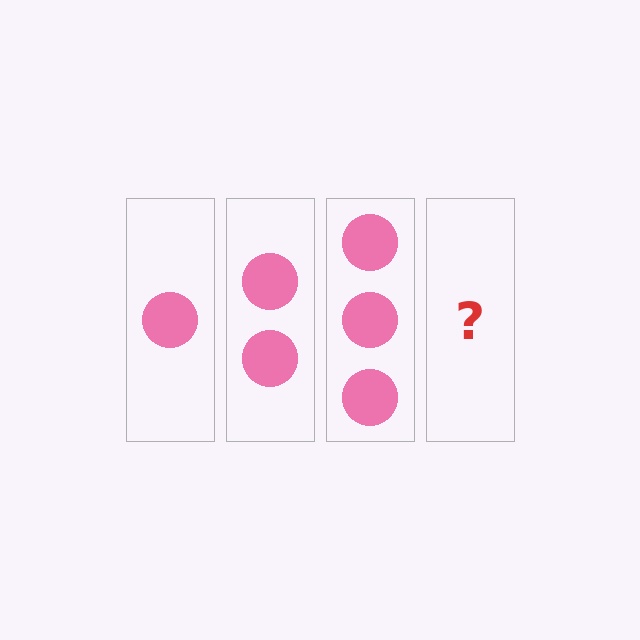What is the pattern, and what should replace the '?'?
The pattern is that each step adds one more circle. The '?' should be 4 circles.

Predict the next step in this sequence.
The next step is 4 circles.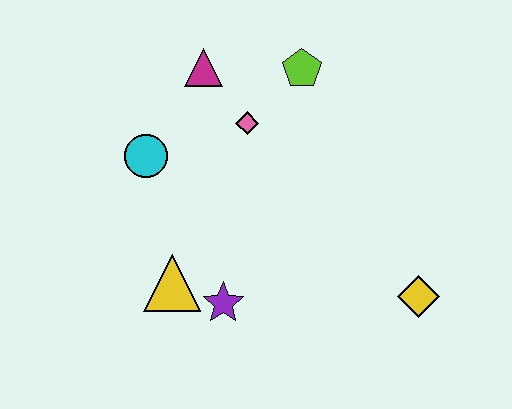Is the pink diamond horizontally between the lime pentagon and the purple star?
Yes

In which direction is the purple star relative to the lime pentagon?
The purple star is below the lime pentagon.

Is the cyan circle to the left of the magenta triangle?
Yes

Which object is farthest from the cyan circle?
The yellow diamond is farthest from the cyan circle.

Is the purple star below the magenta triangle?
Yes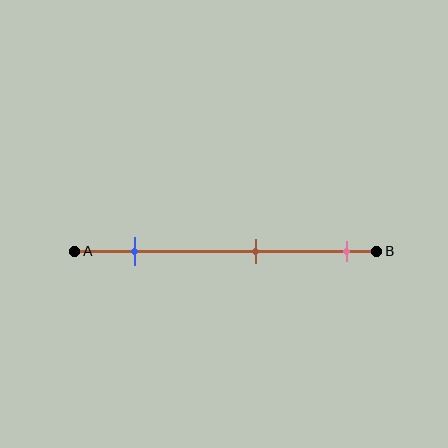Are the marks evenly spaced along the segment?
Yes, the marks are approximately evenly spaced.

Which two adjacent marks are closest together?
The brown and pink marks are the closest adjacent pair.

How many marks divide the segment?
There are 3 marks dividing the segment.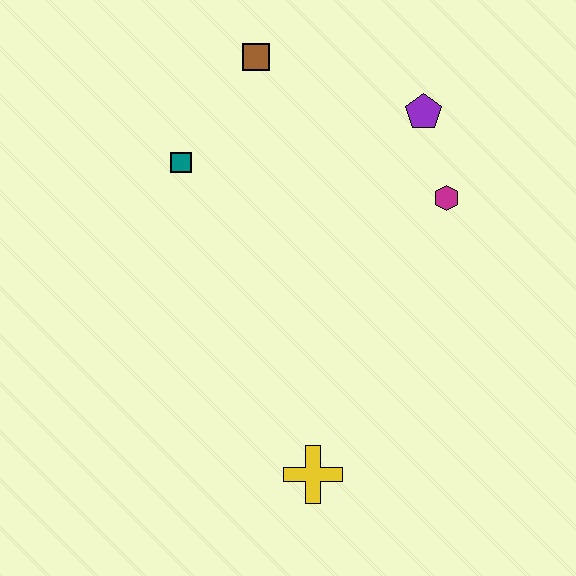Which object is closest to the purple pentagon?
The magenta hexagon is closest to the purple pentagon.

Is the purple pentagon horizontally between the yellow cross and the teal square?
No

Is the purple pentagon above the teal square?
Yes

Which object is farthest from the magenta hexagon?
The yellow cross is farthest from the magenta hexagon.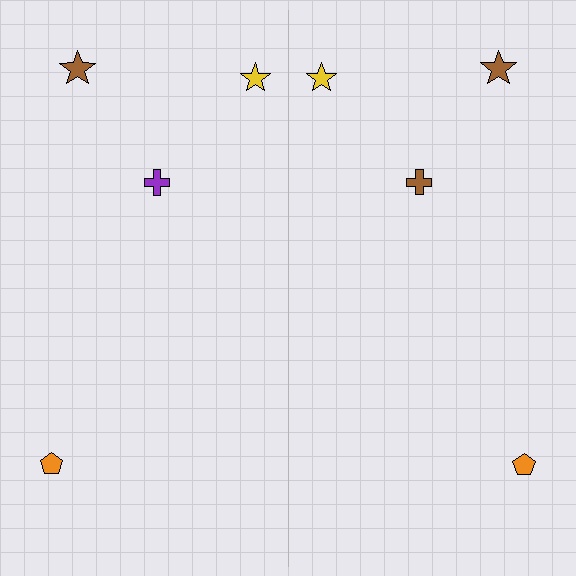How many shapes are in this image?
There are 8 shapes in this image.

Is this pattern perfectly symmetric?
No, the pattern is not perfectly symmetric. The brown cross on the right side breaks the symmetry — its mirror counterpart is purple.